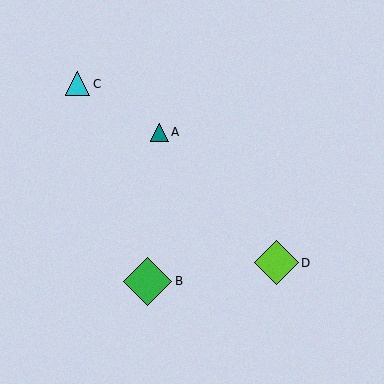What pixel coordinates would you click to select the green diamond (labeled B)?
Click at (148, 281) to select the green diamond B.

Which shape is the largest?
The green diamond (labeled B) is the largest.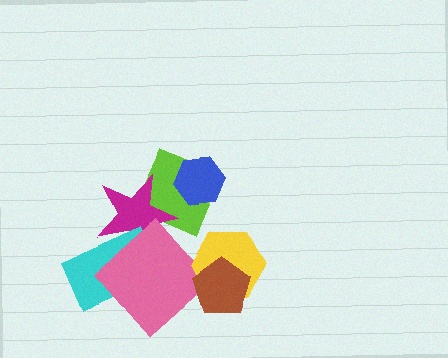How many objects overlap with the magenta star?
3 objects overlap with the magenta star.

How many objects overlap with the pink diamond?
2 objects overlap with the pink diamond.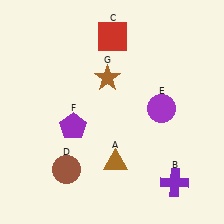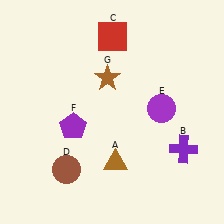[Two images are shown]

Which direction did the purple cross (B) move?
The purple cross (B) moved up.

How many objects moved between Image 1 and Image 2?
1 object moved between the two images.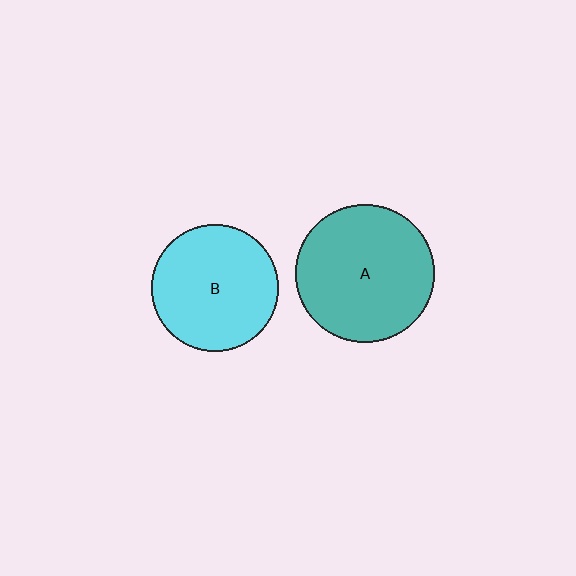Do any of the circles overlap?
No, none of the circles overlap.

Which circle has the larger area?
Circle A (teal).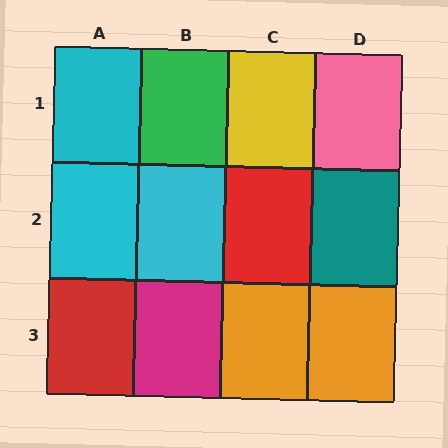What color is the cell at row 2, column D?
Teal.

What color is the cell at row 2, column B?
Cyan.